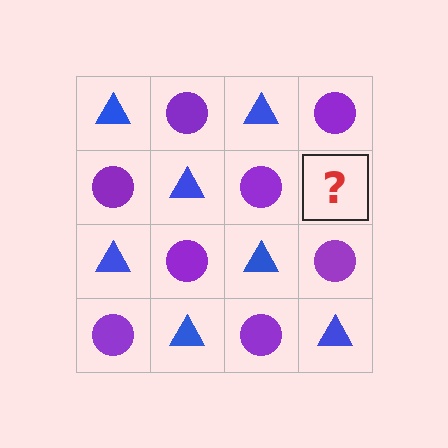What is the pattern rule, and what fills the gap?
The rule is that it alternates blue triangle and purple circle in a checkerboard pattern. The gap should be filled with a blue triangle.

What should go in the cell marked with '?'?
The missing cell should contain a blue triangle.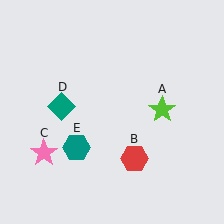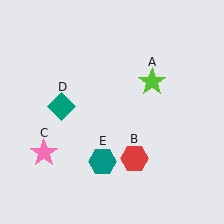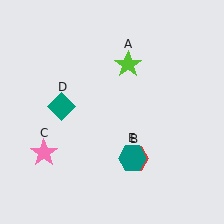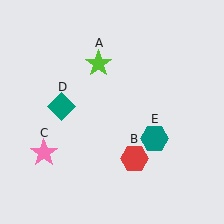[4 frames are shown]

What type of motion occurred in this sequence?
The lime star (object A), teal hexagon (object E) rotated counterclockwise around the center of the scene.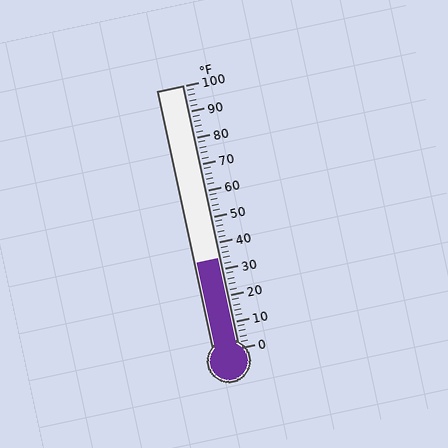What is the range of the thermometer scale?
The thermometer scale ranges from 0°F to 100°F.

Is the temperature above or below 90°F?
The temperature is below 90°F.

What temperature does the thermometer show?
The thermometer shows approximately 34°F.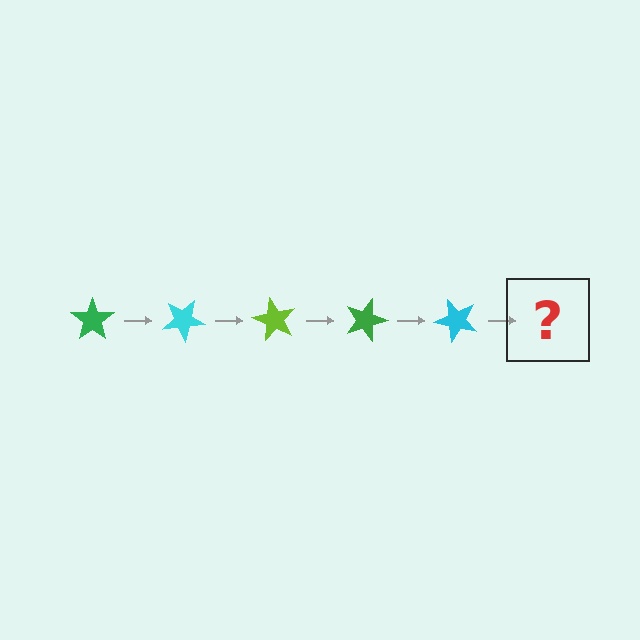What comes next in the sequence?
The next element should be a lime star, rotated 150 degrees from the start.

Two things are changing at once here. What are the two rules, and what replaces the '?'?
The two rules are that it rotates 30 degrees each step and the color cycles through green, cyan, and lime. The '?' should be a lime star, rotated 150 degrees from the start.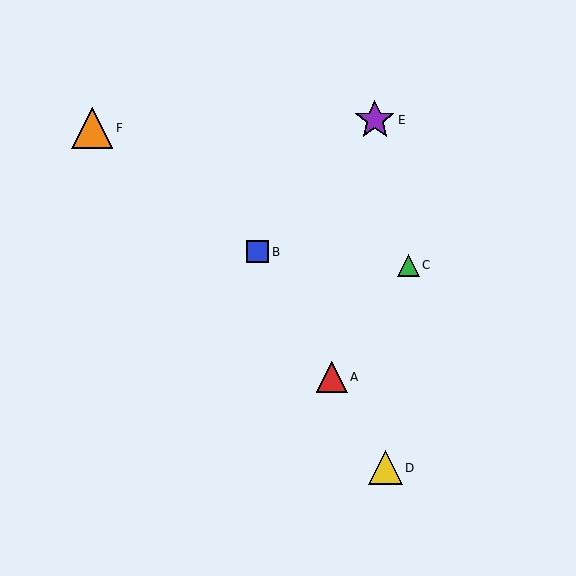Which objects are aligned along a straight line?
Objects A, B, D are aligned along a straight line.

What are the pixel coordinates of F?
Object F is at (92, 128).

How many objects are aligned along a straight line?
3 objects (A, B, D) are aligned along a straight line.